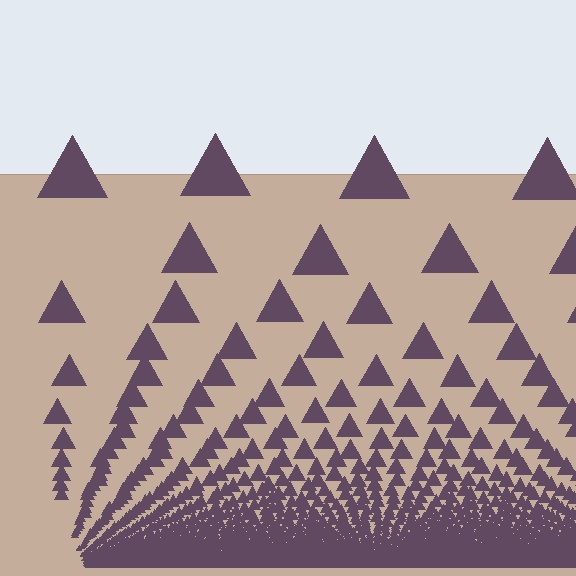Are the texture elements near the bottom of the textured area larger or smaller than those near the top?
Smaller. The gradient is inverted — elements near the bottom are smaller and denser.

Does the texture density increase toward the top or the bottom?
Density increases toward the bottom.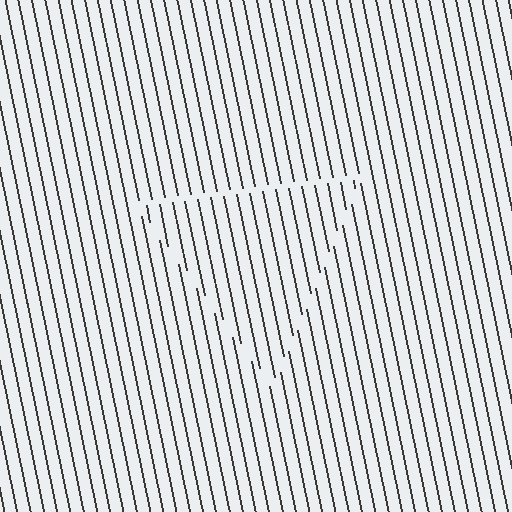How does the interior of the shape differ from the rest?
The interior of the shape contains the same grating, shifted by half a period — the contour is defined by the phase discontinuity where line-ends from the inner and outer gratings abut.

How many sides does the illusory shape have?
3 sides — the line-ends trace a triangle.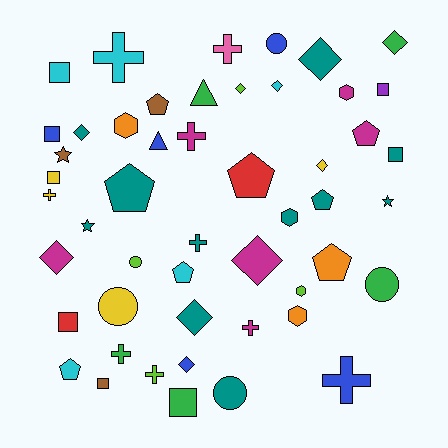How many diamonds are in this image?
There are 10 diamonds.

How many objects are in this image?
There are 50 objects.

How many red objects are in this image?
There are 2 red objects.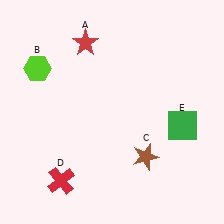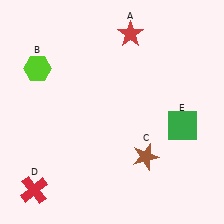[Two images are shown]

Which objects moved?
The objects that moved are: the red star (A), the red cross (D).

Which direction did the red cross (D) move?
The red cross (D) moved left.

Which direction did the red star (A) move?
The red star (A) moved right.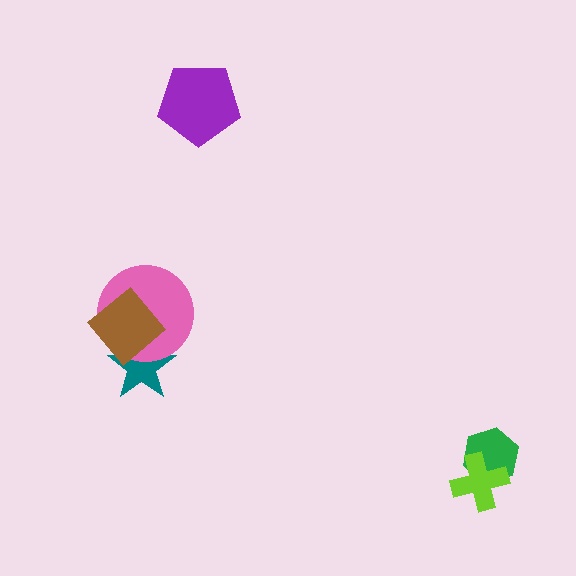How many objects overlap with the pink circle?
2 objects overlap with the pink circle.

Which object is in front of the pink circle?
The brown diamond is in front of the pink circle.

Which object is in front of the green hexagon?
The lime cross is in front of the green hexagon.